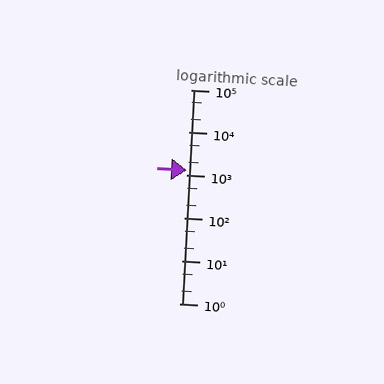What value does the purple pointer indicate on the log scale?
The pointer indicates approximately 1300.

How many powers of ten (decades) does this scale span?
The scale spans 5 decades, from 1 to 100000.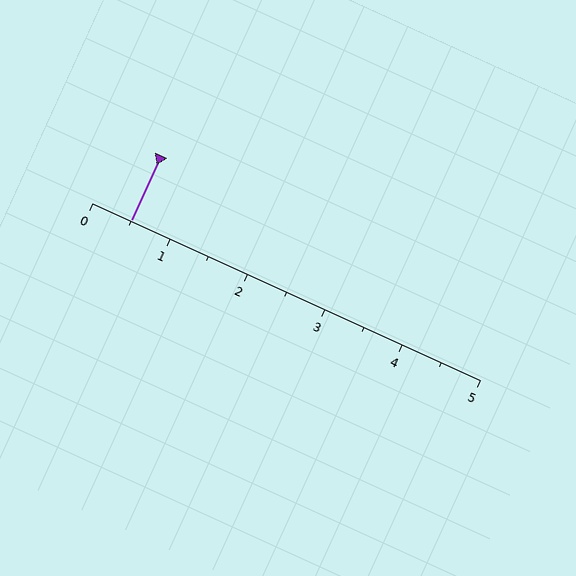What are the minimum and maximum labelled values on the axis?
The axis runs from 0 to 5.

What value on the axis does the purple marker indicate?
The marker indicates approximately 0.5.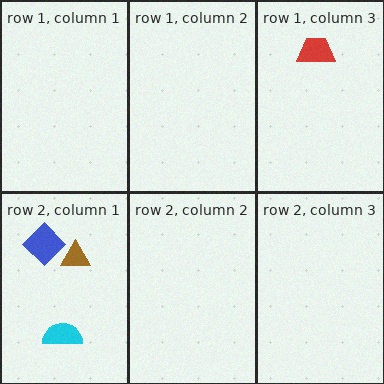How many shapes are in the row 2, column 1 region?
3.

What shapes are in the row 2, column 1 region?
The brown triangle, the blue diamond, the cyan semicircle.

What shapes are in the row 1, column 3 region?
The red trapezoid.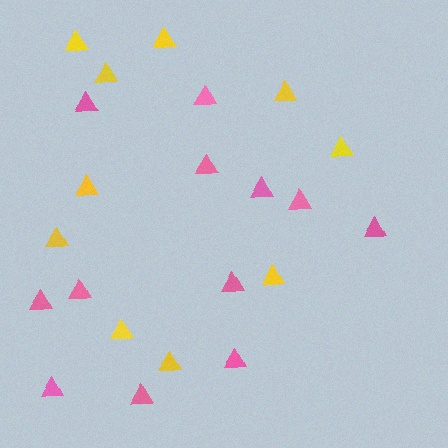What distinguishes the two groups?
There are 2 groups: one group of yellow triangles (10) and one group of pink triangles (12).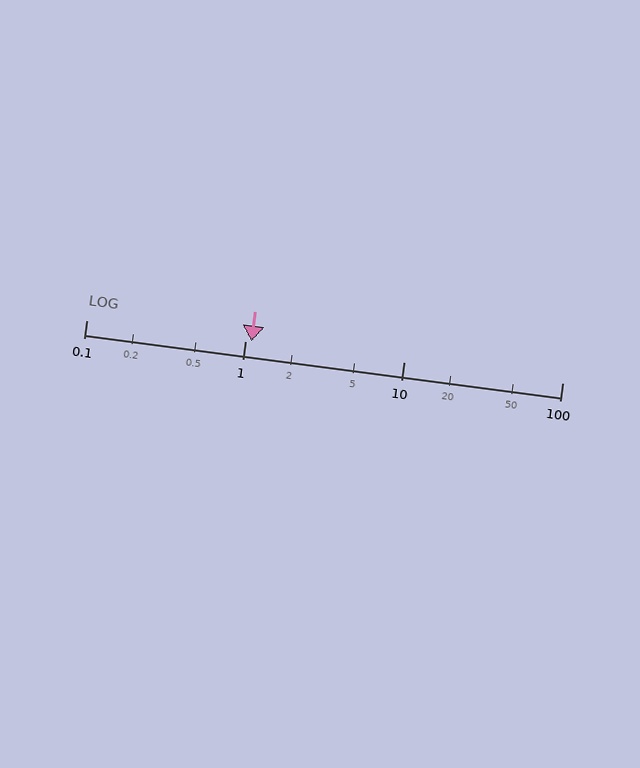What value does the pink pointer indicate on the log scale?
The pointer indicates approximately 1.1.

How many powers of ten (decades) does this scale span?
The scale spans 3 decades, from 0.1 to 100.